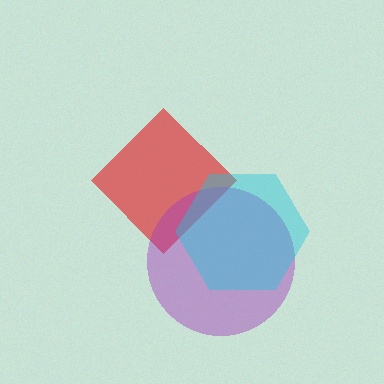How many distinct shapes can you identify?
There are 3 distinct shapes: a red diamond, a purple circle, a cyan hexagon.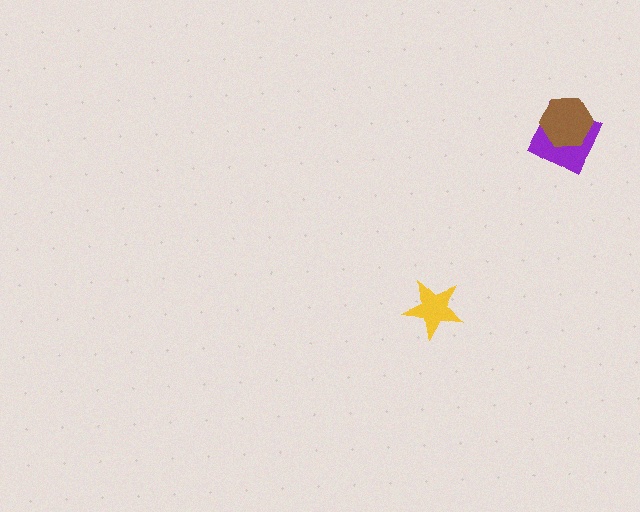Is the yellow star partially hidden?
No, no other shape covers it.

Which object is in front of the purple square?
The brown hexagon is in front of the purple square.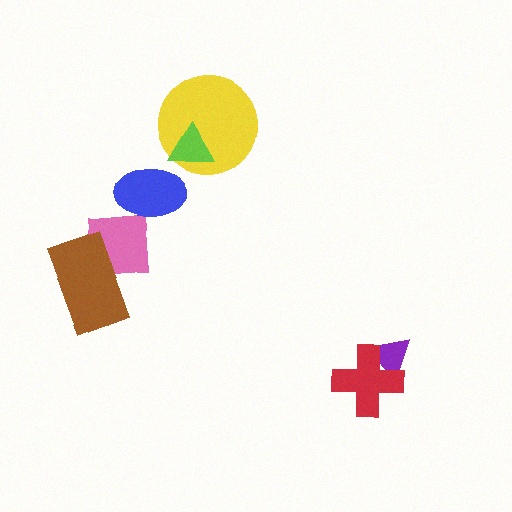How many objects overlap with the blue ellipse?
0 objects overlap with the blue ellipse.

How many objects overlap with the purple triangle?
1 object overlaps with the purple triangle.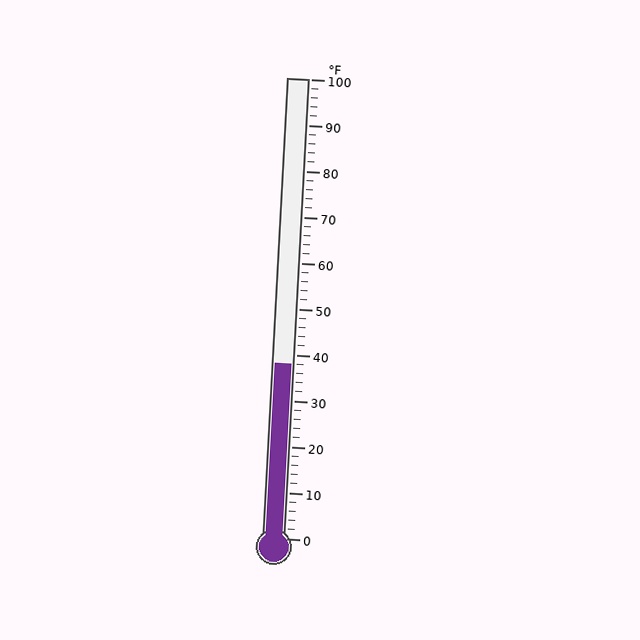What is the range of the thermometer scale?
The thermometer scale ranges from 0°F to 100°F.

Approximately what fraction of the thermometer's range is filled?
The thermometer is filled to approximately 40% of its range.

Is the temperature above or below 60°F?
The temperature is below 60°F.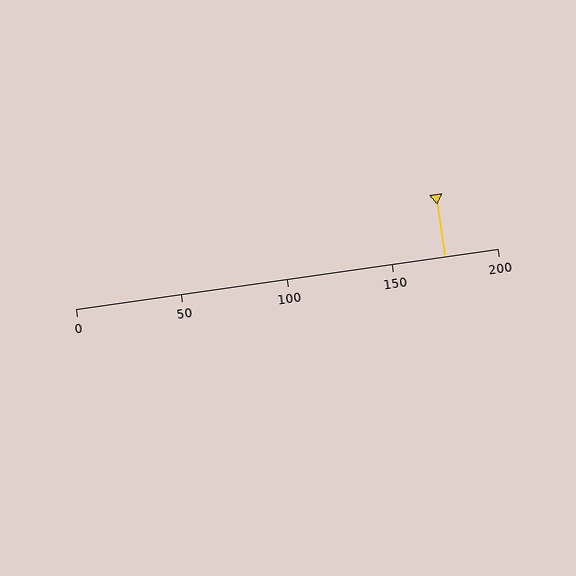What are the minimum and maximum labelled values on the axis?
The axis runs from 0 to 200.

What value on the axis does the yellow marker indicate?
The marker indicates approximately 175.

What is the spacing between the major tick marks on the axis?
The major ticks are spaced 50 apart.